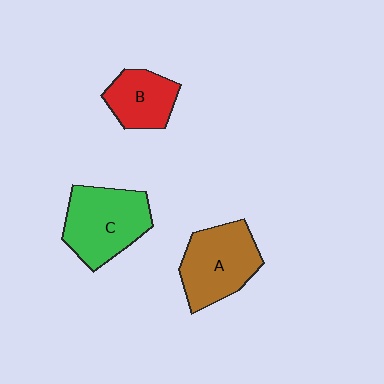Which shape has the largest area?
Shape C (green).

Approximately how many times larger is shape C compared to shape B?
Approximately 1.6 times.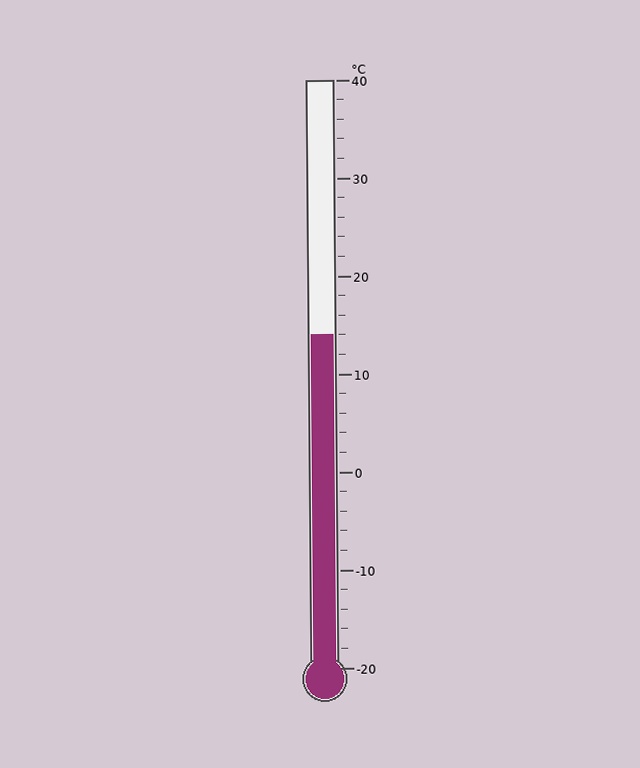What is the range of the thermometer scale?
The thermometer scale ranges from -20°C to 40°C.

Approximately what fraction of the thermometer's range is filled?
The thermometer is filled to approximately 55% of its range.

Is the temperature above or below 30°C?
The temperature is below 30°C.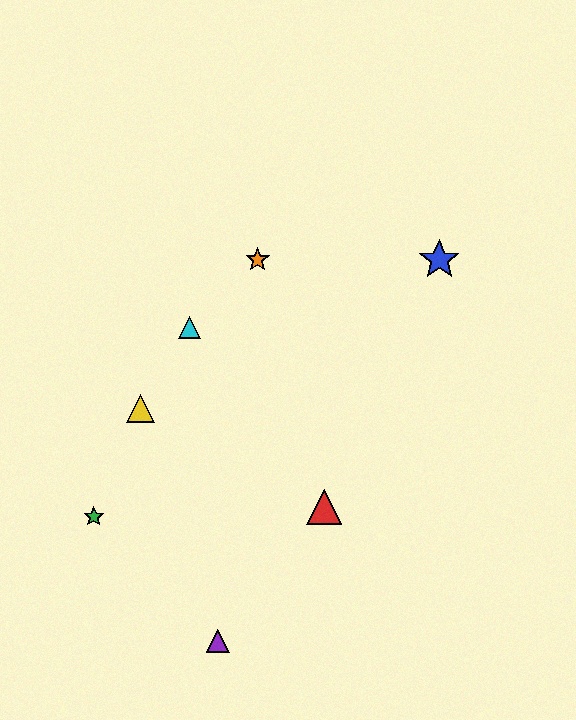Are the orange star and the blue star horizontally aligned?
Yes, both are at y≈260.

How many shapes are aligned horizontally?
2 shapes (the blue star, the orange star) are aligned horizontally.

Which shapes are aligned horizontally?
The blue star, the orange star are aligned horizontally.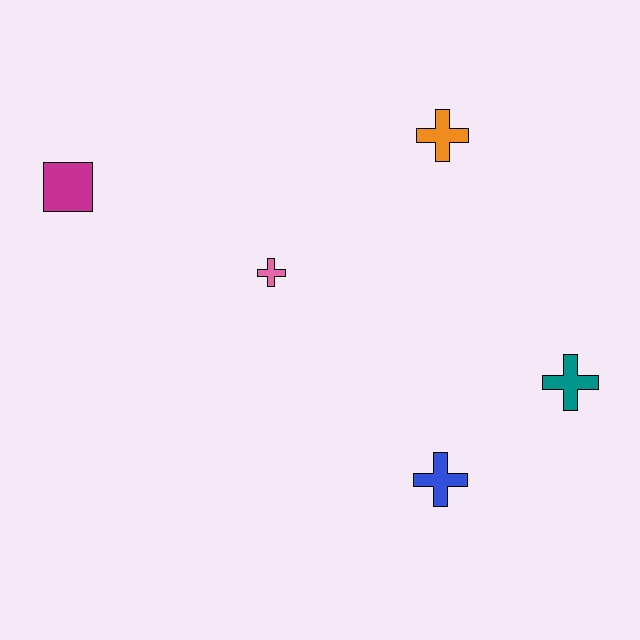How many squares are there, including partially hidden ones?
There is 1 square.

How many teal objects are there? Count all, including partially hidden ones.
There is 1 teal object.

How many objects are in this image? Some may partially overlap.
There are 5 objects.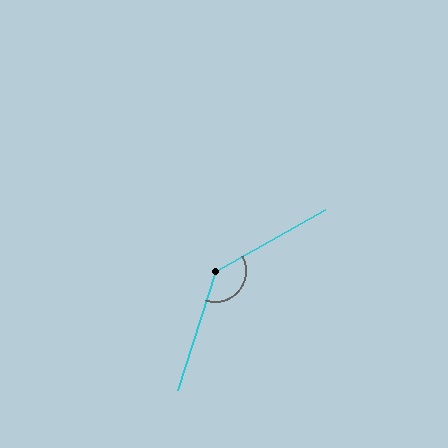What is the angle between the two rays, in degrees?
Approximately 137 degrees.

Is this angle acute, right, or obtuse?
It is obtuse.